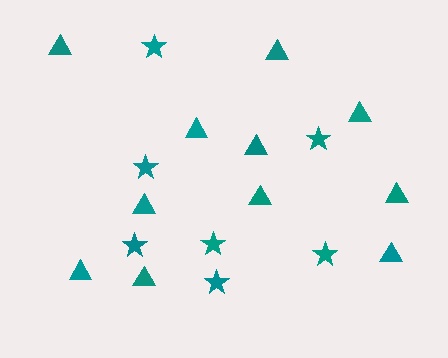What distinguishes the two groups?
There are 2 groups: one group of stars (7) and one group of triangles (11).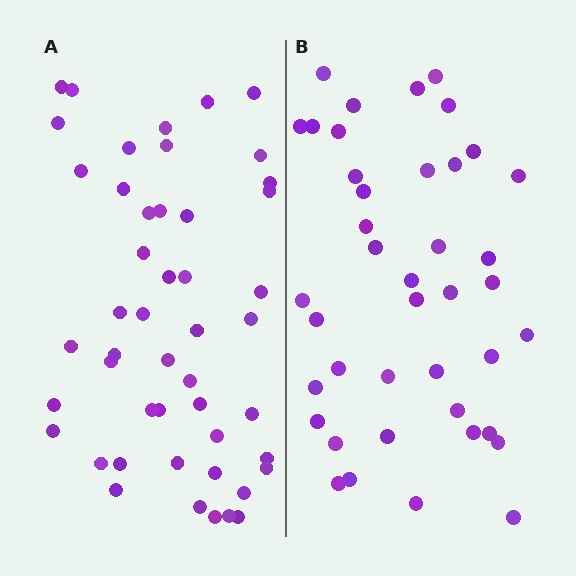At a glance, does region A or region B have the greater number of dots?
Region A (the left region) has more dots.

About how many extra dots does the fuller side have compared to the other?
Region A has roughly 8 or so more dots than region B.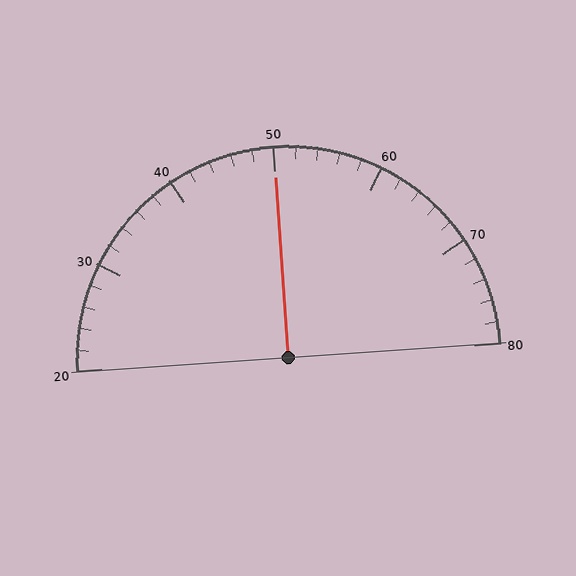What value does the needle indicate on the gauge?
The needle indicates approximately 50.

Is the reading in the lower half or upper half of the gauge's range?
The reading is in the upper half of the range (20 to 80).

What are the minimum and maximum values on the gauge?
The gauge ranges from 20 to 80.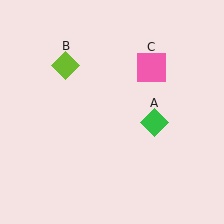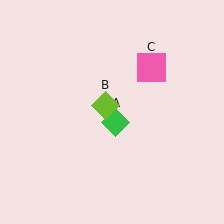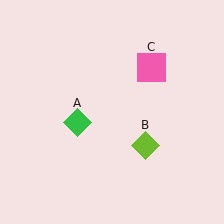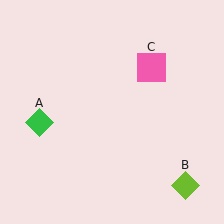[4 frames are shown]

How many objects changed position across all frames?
2 objects changed position: green diamond (object A), lime diamond (object B).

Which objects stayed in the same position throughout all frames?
Pink square (object C) remained stationary.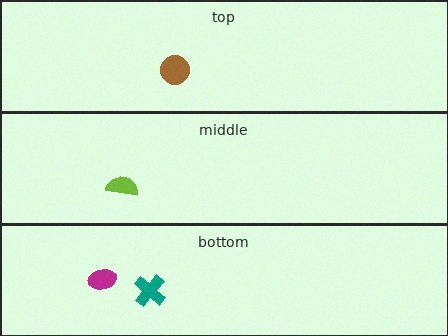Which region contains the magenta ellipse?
The bottom region.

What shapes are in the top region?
The brown circle.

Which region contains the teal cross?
The bottom region.